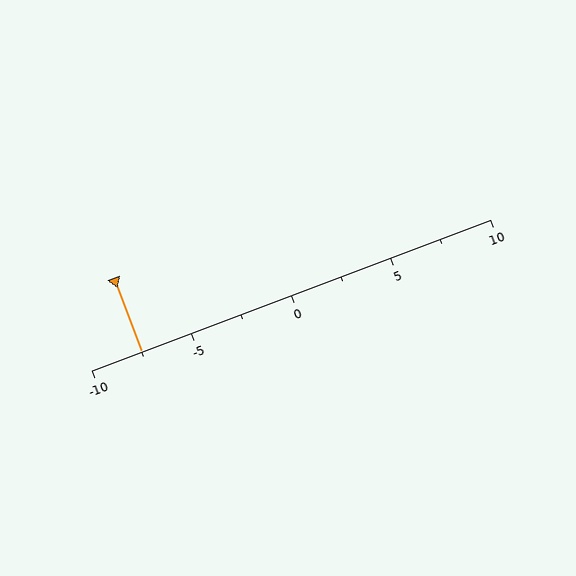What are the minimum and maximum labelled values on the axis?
The axis runs from -10 to 10.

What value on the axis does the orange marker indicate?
The marker indicates approximately -7.5.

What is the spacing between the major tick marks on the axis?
The major ticks are spaced 5 apart.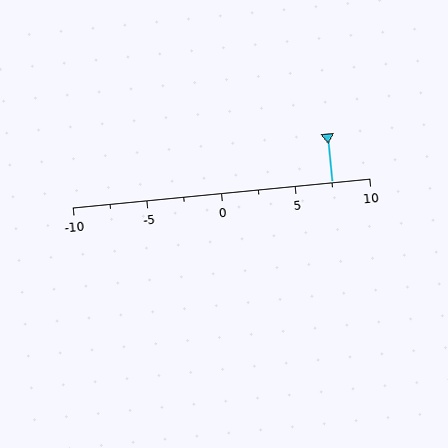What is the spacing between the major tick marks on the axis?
The major ticks are spaced 5 apart.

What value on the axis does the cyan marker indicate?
The marker indicates approximately 7.5.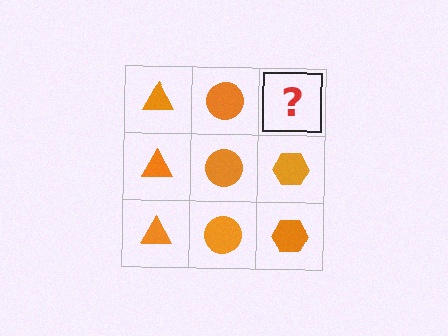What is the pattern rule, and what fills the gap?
The rule is that each column has a consistent shape. The gap should be filled with an orange hexagon.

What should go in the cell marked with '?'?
The missing cell should contain an orange hexagon.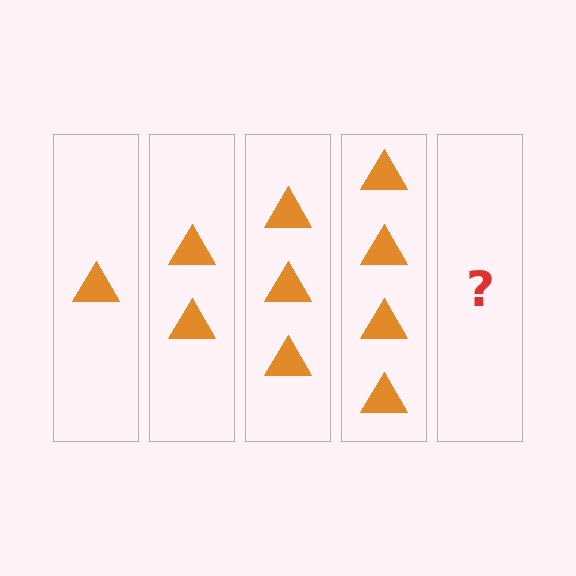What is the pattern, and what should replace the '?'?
The pattern is that each step adds one more triangle. The '?' should be 5 triangles.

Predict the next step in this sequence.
The next step is 5 triangles.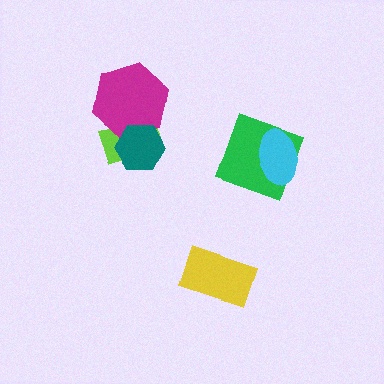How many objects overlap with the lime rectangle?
2 objects overlap with the lime rectangle.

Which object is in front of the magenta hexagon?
The teal hexagon is in front of the magenta hexagon.